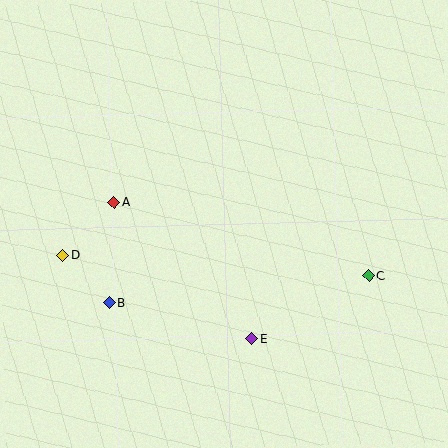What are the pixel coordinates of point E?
Point E is at (252, 339).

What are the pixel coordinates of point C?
Point C is at (369, 276).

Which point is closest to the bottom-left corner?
Point B is closest to the bottom-left corner.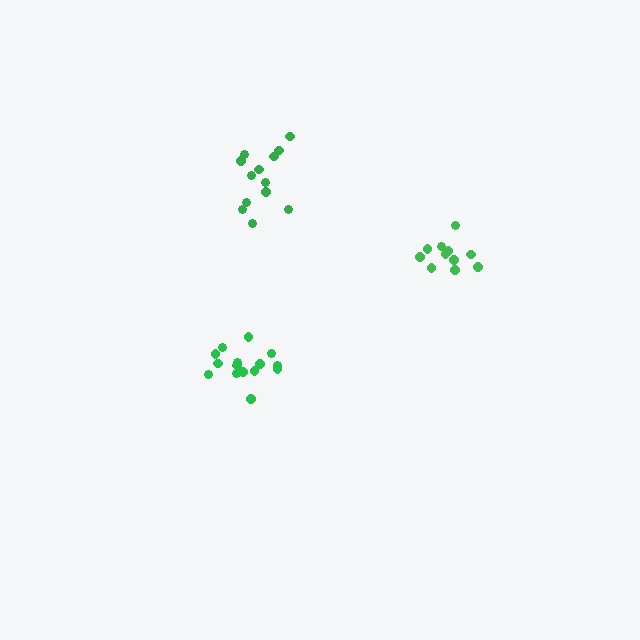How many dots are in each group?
Group 1: 11 dots, Group 2: 15 dots, Group 3: 13 dots (39 total).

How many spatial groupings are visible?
There are 3 spatial groupings.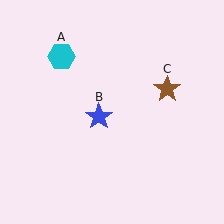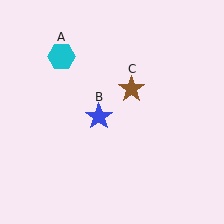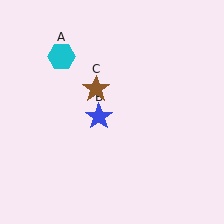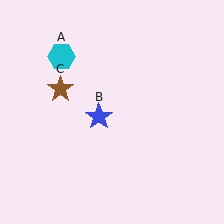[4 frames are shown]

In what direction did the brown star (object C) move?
The brown star (object C) moved left.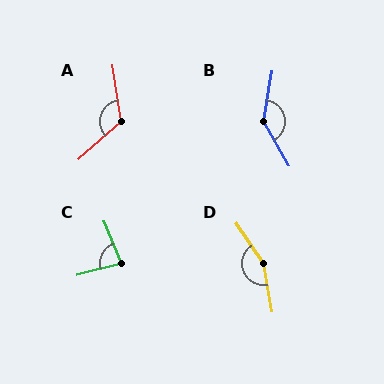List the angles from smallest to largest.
C (82°), A (123°), B (141°), D (156°).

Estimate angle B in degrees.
Approximately 141 degrees.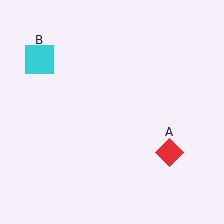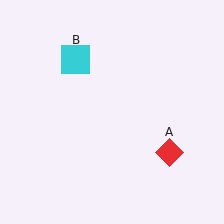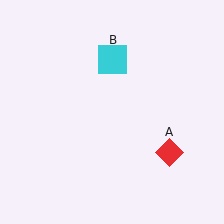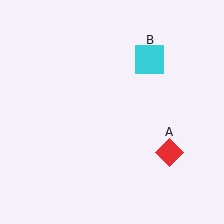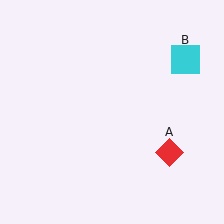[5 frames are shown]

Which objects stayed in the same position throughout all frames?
Red diamond (object A) remained stationary.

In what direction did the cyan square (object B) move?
The cyan square (object B) moved right.